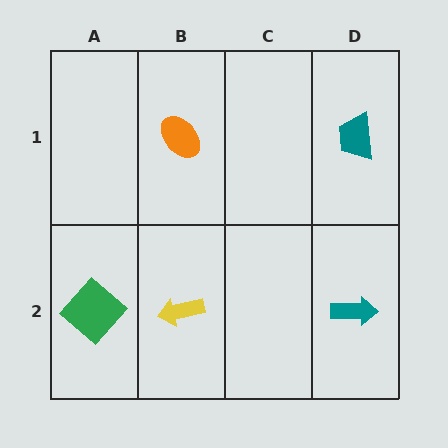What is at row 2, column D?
A teal arrow.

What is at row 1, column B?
An orange ellipse.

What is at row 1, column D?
A teal trapezoid.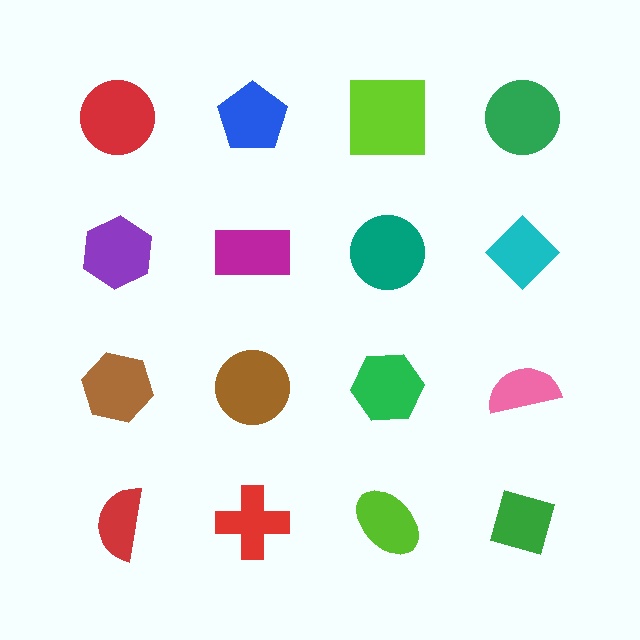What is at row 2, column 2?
A magenta rectangle.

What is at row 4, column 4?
A green diamond.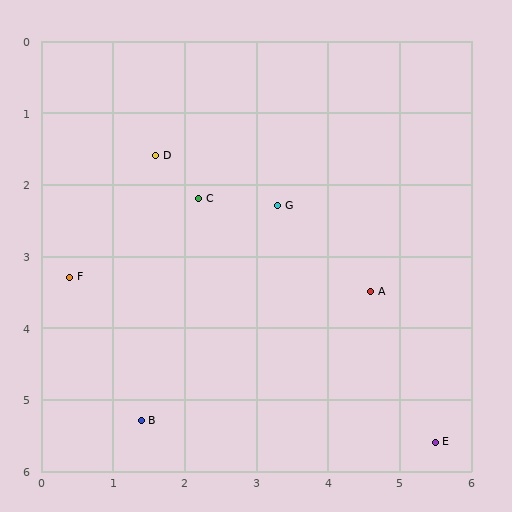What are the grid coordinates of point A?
Point A is at approximately (4.6, 3.5).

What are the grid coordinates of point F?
Point F is at approximately (0.4, 3.3).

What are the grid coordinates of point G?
Point G is at approximately (3.3, 2.3).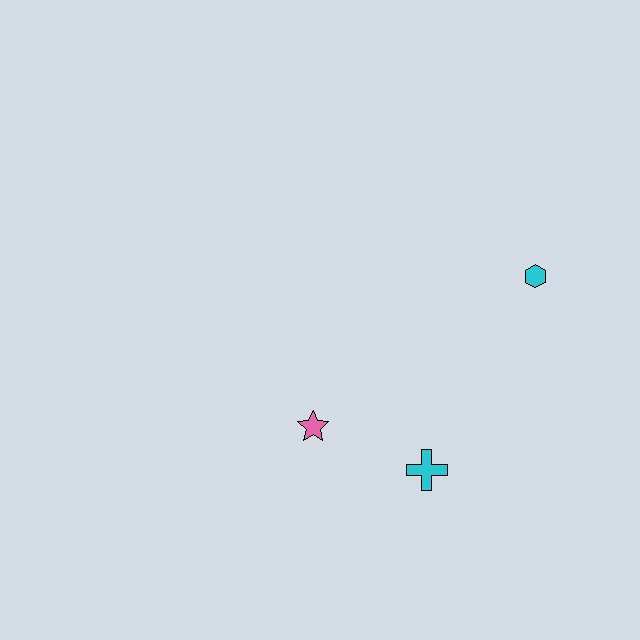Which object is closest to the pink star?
The cyan cross is closest to the pink star.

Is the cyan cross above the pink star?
No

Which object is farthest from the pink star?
The cyan hexagon is farthest from the pink star.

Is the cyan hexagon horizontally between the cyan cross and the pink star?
No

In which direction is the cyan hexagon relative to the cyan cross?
The cyan hexagon is above the cyan cross.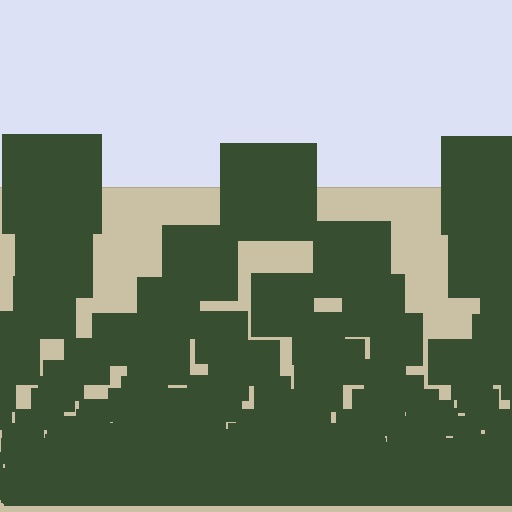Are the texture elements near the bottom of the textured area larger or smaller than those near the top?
Smaller. The gradient is inverted — elements near the bottom are smaller and denser.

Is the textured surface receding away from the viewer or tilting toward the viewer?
The surface appears to tilt toward the viewer. Texture elements get larger and sparser toward the top.